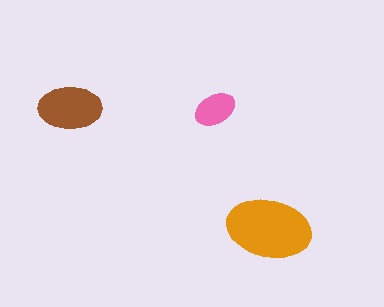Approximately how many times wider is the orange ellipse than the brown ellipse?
About 1.5 times wider.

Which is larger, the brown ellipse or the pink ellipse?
The brown one.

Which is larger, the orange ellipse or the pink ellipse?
The orange one.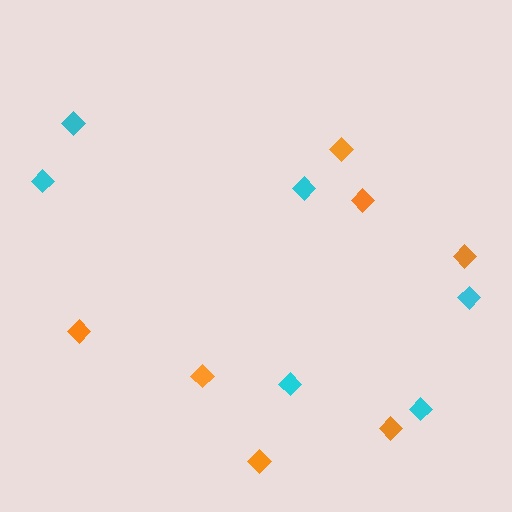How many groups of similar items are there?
There are 2 groups: one group of cyan diamonds (6) and one group of orange diamonds (7).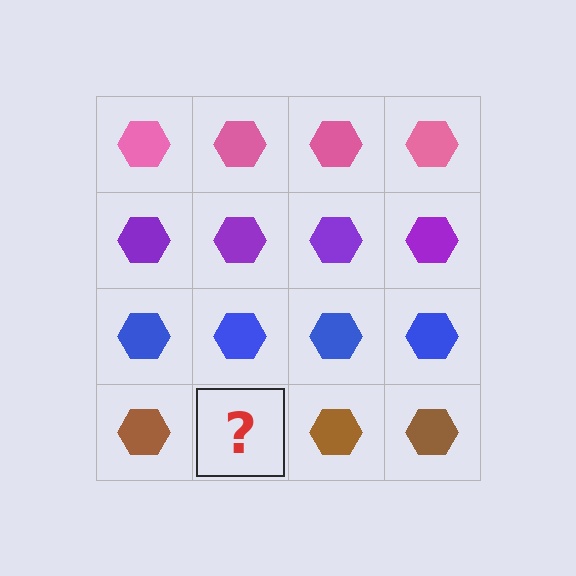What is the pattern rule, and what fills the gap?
The rule is that each row has a consistent color. The gap should be filled with a brown hexagon.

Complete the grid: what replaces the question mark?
The question mark should be replaced with a brown hexagon.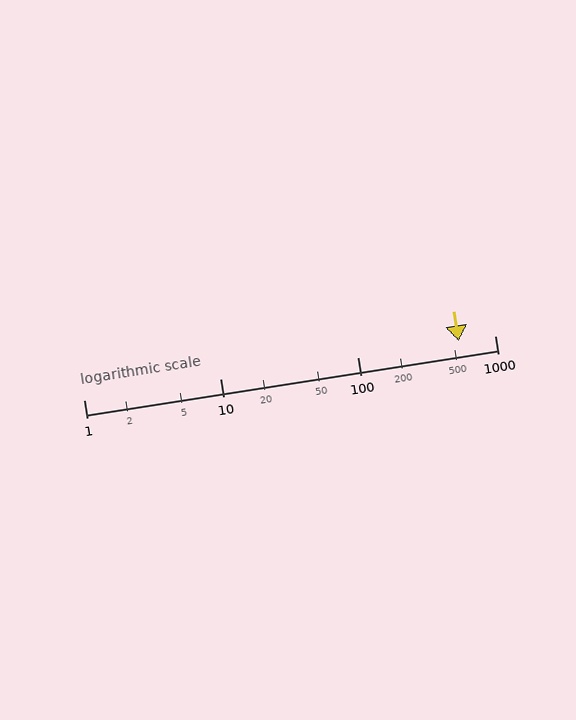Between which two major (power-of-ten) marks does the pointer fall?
The pointer is between 100 and 1000.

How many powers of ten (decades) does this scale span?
The scale spans 3 decades, from 1 to 1000.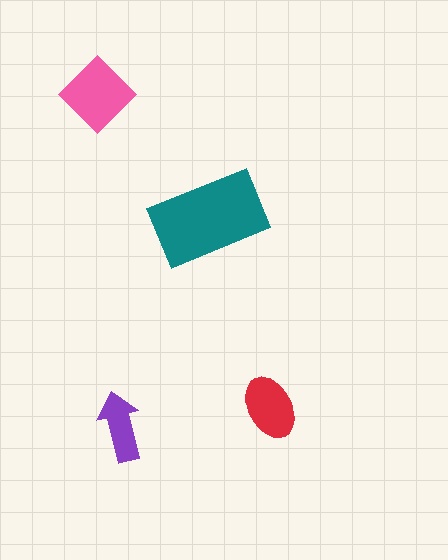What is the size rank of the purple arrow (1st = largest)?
4th.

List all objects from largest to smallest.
The teal rectangle, the pink diamond, the red ellipse, the purple arrow.